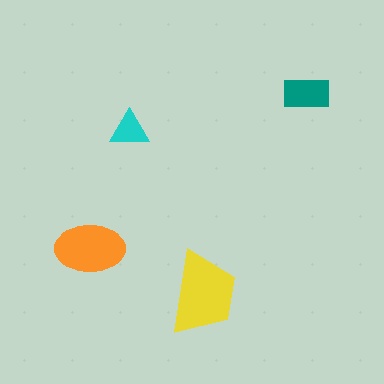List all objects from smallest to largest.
The cyan triangle, the teal rectangle, the orange ellipse, the yellow trapezoid.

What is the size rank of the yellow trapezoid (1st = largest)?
1st.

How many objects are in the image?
There are 4 objects in the image.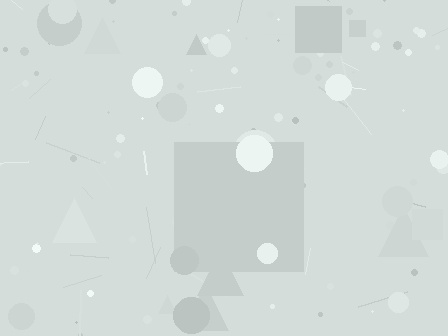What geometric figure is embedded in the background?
A square is embedded in the background.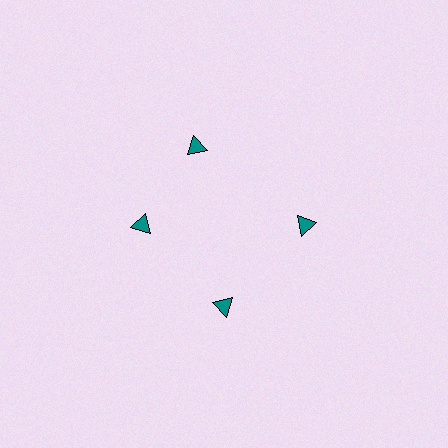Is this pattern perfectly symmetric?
No. The 4 teal triangles are arranged in a ring, but one element near the 12 o'clock position is rotated out of alignment along the ring, breaking the 4-fold rotational symmetry.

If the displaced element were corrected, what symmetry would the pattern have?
It would have 4-fold rotational symmetry — the pattern would map onto itself every 90 degrees.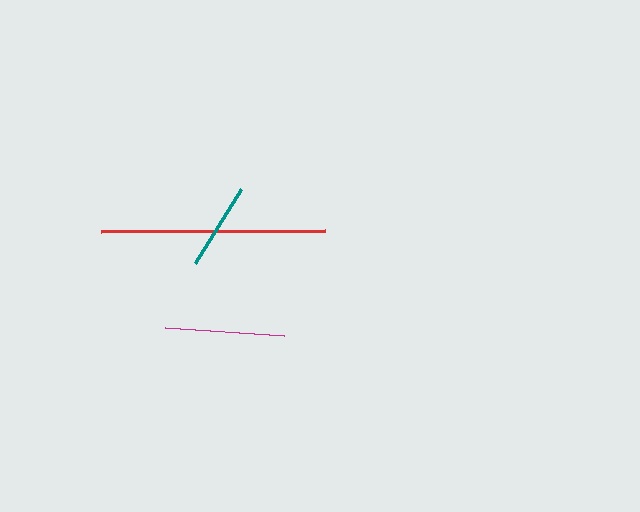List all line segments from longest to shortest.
From longest to shortest: red, magenta, teal.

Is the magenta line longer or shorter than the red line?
The red line is longer than the magenta line.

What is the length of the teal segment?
The teal segment is approximately 87 pixels long.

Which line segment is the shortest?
The teal line is the shortest at approximately 87 pixels.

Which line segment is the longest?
The red line is the longest at approximately 224 pixels.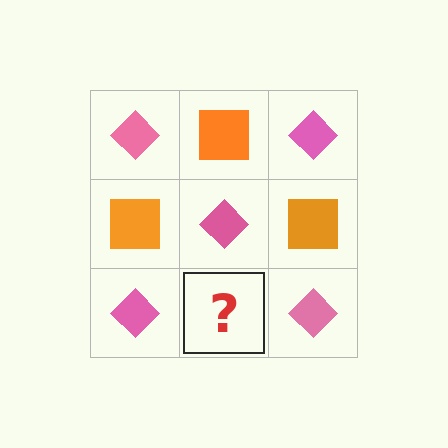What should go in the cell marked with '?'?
The missing cell should contain an orange square.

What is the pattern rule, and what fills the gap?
The rule is that it alternates pink diamond and orange square in a checkerboard pattern. The gap should be filled with an orange square.